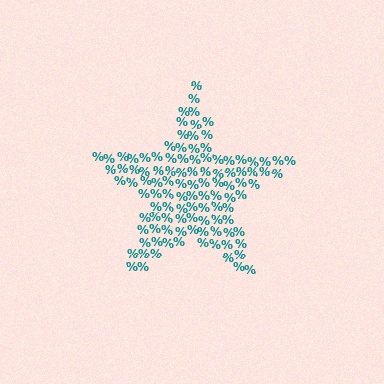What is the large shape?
The large shape is a star.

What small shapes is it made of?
It is made of small percent signs.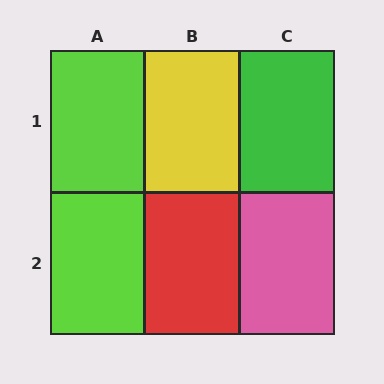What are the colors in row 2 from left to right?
Lime, red, pink.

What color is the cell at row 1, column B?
Yellow.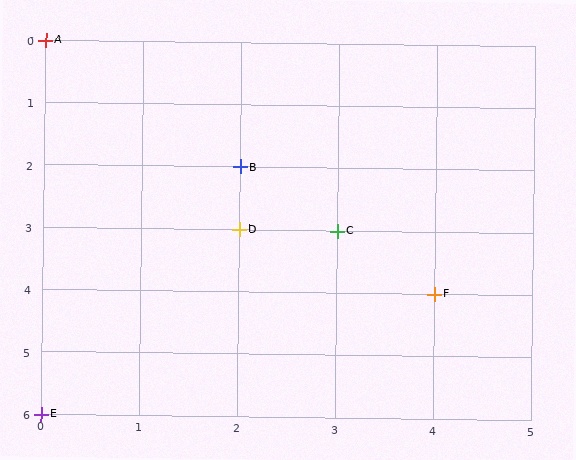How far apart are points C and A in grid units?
Points C and A are 3 columns and 3 rows apart (about 4.2 grid units diagonally).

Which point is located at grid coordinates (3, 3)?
Point C is at (3, 3).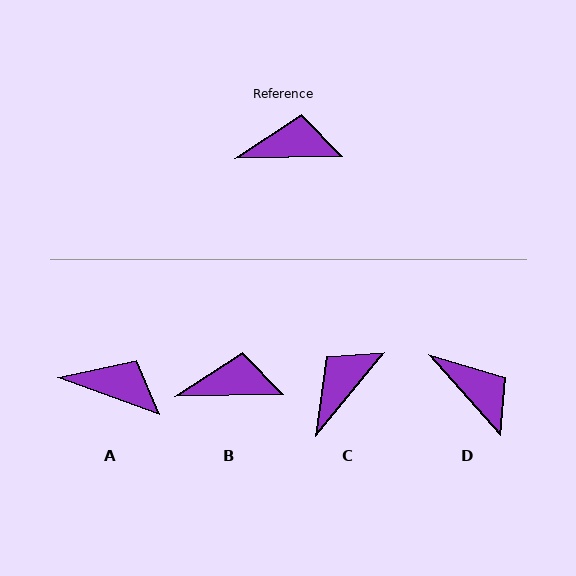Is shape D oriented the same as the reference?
No, it is off by about 49 degrees.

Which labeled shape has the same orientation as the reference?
B.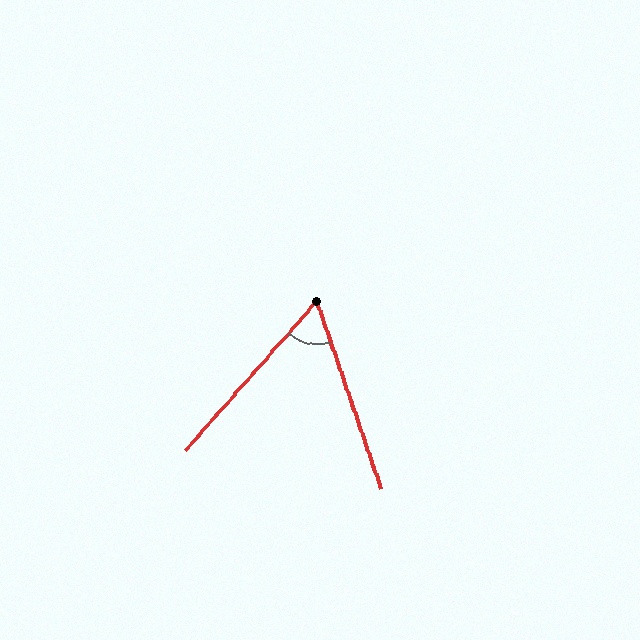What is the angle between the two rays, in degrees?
Approximately 60 degrees.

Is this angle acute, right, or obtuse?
It is acute.